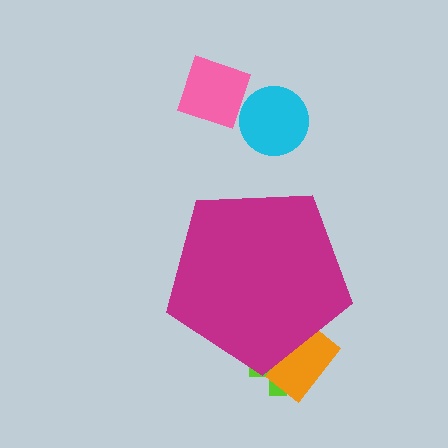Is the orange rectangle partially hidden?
Yes, the orange rectangle is partially hidden behind the magenta pentagon.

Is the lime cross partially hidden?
Yes, the lime cross is partially hidden behind the magenta pentagon.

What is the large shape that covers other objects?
A magenta pentagon.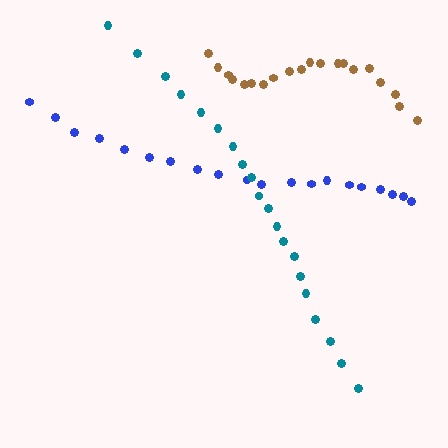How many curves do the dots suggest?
There are 3 distinct paths.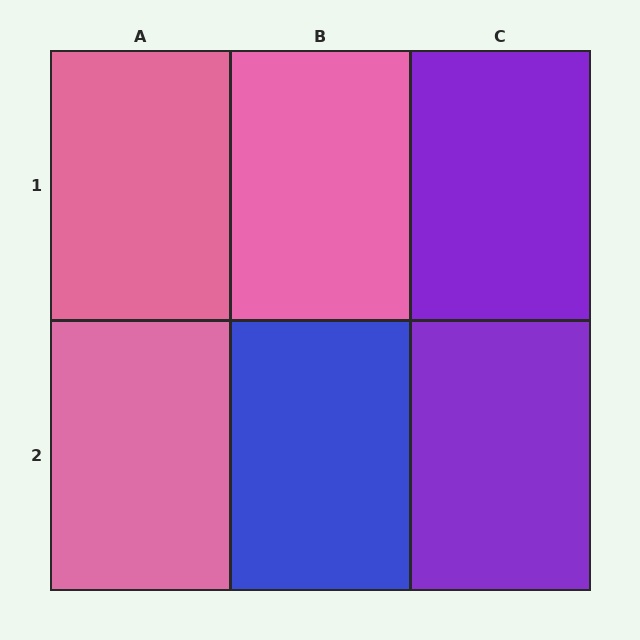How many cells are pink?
3 cells are pink.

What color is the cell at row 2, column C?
Purple.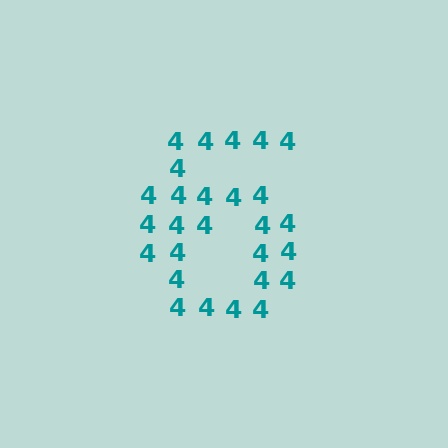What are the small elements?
The small elements are digit 4's.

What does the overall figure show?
The overall figure shows the digit 6.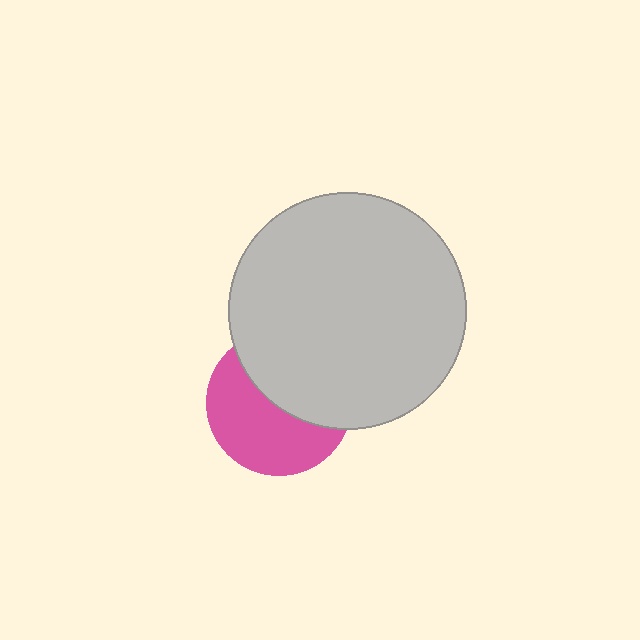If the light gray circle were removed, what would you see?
You would see the complete pink circle.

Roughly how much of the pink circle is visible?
About half of it is visible (roughly 53%).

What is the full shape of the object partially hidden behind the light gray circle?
The partially hidden object is a pink circle.